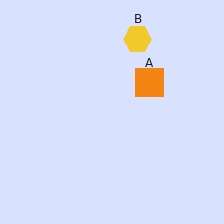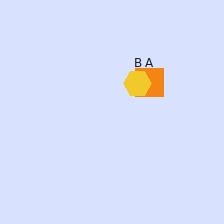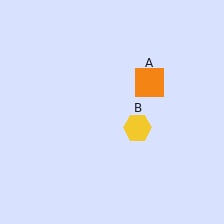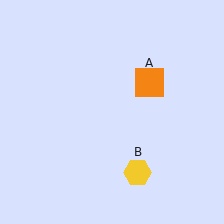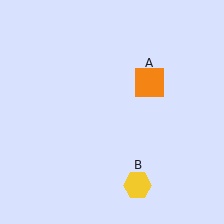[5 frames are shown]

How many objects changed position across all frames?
1 object changed position: yellow hexagon (object B).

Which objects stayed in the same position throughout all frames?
Orange square (object A) remained stationary.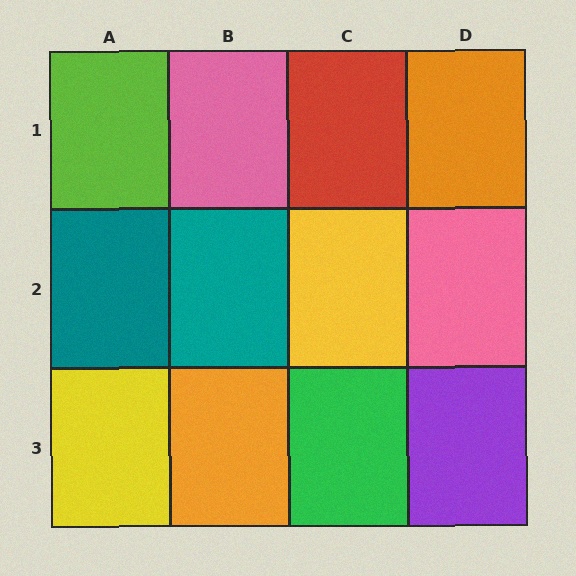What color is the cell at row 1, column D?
Orange.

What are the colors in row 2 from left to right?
Teal, teal, yellow, pink.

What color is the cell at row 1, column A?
Lime.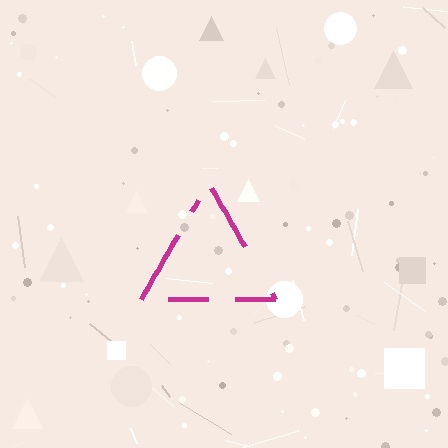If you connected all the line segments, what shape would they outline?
They would outline a triangle.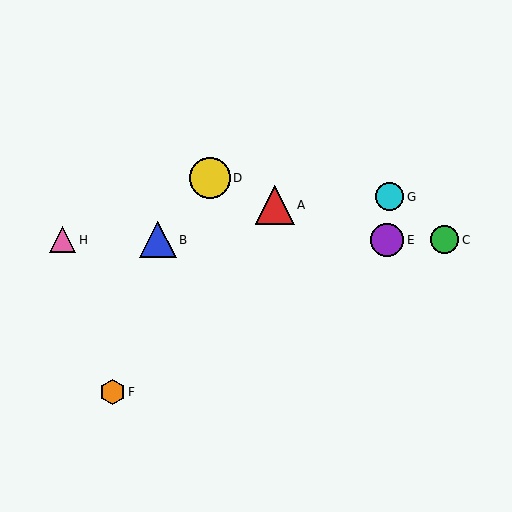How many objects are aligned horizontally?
4 objects (B, C, E, H) are aligned horizontally.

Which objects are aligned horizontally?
Objects B, C, E, H are aligned horizontally.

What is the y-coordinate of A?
Object A is at y≈205.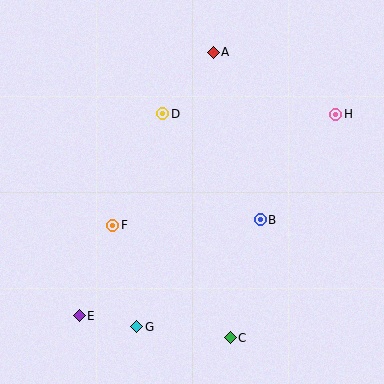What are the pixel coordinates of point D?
Point D is at (163, 114).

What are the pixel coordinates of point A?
Point A is at (213, 52).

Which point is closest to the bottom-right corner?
Point C is closest to the bottom-right corner.